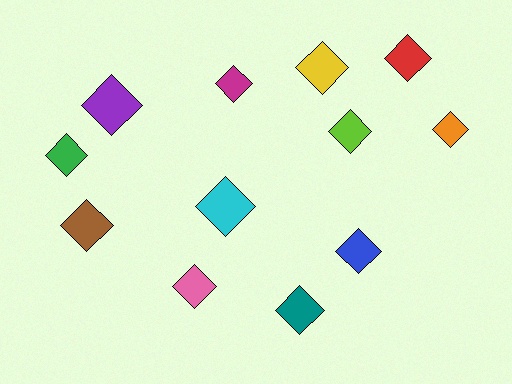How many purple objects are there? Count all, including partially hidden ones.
There is 1 purple object.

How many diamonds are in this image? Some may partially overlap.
There are 12 diamonds.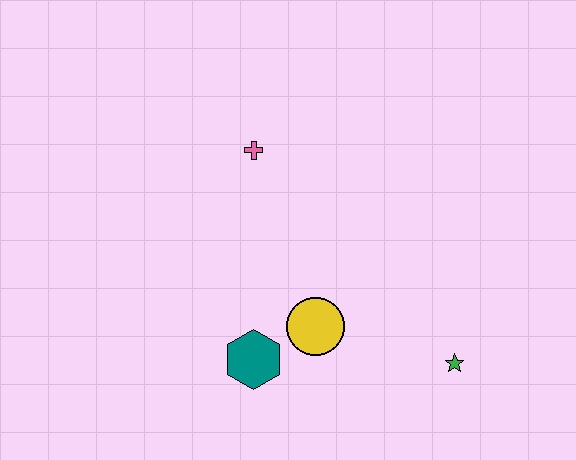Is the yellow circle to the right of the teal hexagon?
Yes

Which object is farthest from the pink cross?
The green star is farthest from the pink cross.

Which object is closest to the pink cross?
The yellow circle is closest to the pink cross.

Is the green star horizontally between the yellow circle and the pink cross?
No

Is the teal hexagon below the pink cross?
Yes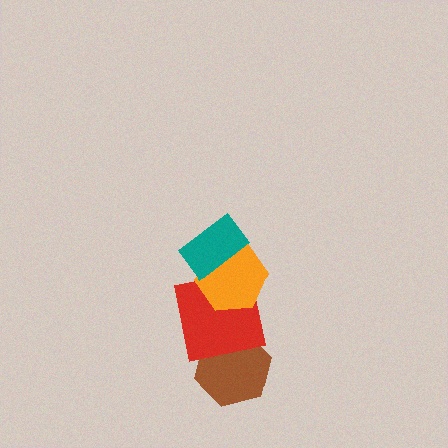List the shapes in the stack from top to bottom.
From top to bottom: the teal rectangle, the orange hexagon, the red square, the brown hexagon.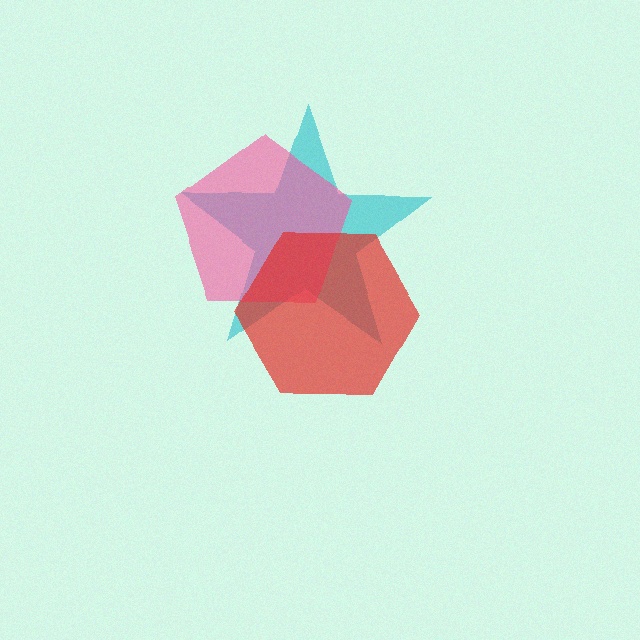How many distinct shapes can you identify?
There are 3 distinct shapes: a cyan star, a pink pentagon, a red hexagon.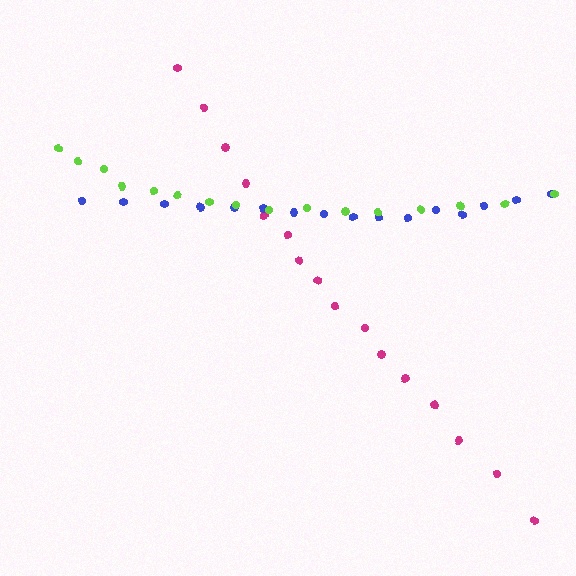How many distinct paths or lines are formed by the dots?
There are 3 distinct paths.